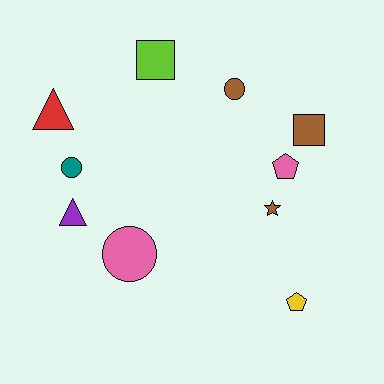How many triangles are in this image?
There are 2 triangles.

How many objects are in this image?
There are 10 objects.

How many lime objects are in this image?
There is 1 lime object.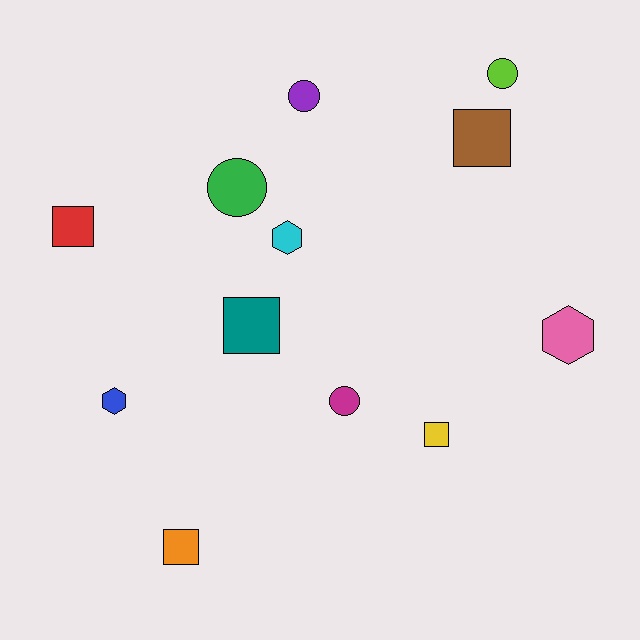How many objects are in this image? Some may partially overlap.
There are 12 objects.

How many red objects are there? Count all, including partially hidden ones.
There is 1 red object.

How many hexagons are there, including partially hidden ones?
There are 3 hexagons.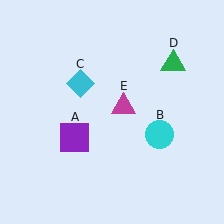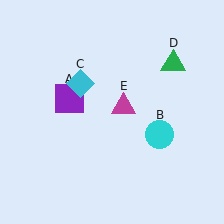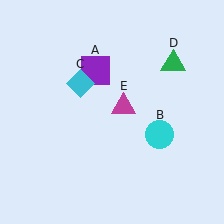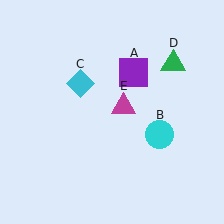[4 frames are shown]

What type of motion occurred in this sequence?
The purple square (object A) rotated clockwise around the center of the scene.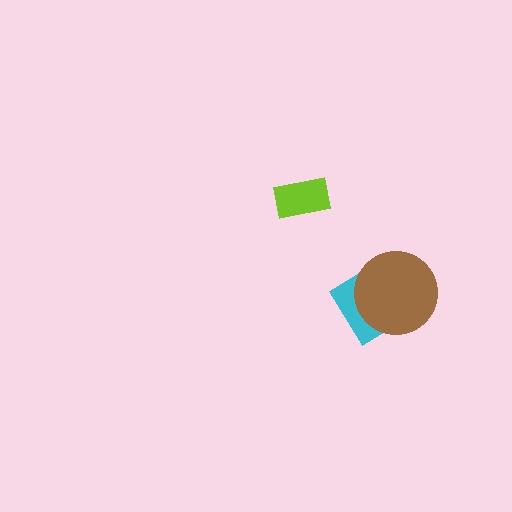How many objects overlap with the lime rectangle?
0 objects overlap with the lime rectangle.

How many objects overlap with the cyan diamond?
1 object overlaps with the cyan diamond.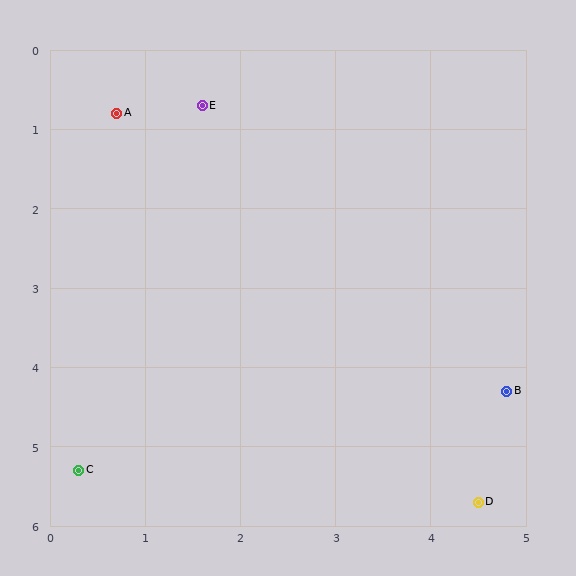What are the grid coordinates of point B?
Point B is at approximately (4.8, 4.3).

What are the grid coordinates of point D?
Point D is at approximately (4.5, 5.7).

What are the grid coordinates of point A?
Point A is at approximately (0.7, 0.8).